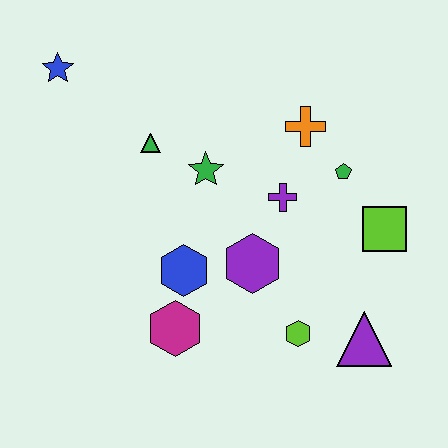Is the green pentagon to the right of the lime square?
No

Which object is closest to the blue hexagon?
The magenta hexagon is closest to the blue hexagon.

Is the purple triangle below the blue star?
Yes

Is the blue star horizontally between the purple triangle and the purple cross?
No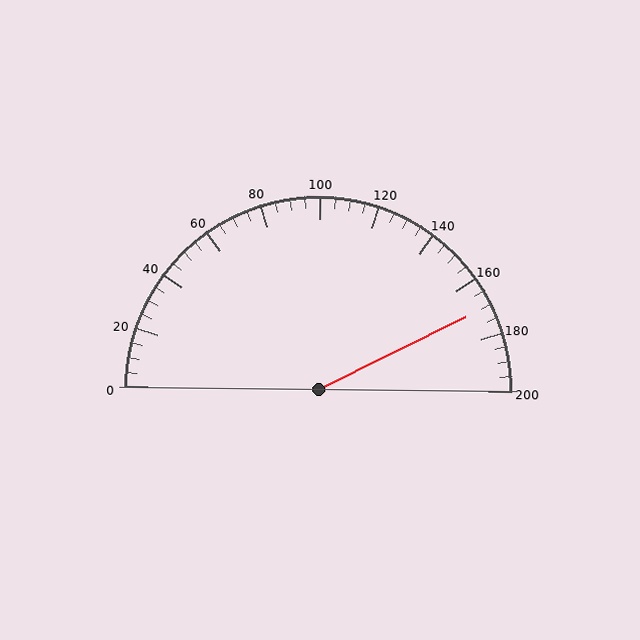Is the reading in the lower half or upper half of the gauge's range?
The reading is in the upper half of the range (0 to 200).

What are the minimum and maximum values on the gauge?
The gauge ranges from 0 to 200.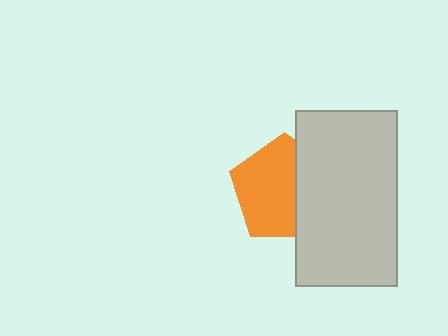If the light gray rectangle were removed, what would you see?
You would see the complete orange pentagon.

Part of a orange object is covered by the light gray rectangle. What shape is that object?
It is a pentagon.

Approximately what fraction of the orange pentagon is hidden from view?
Roughly 36% of the orange pentagon is hidden behind the light gray rectangle.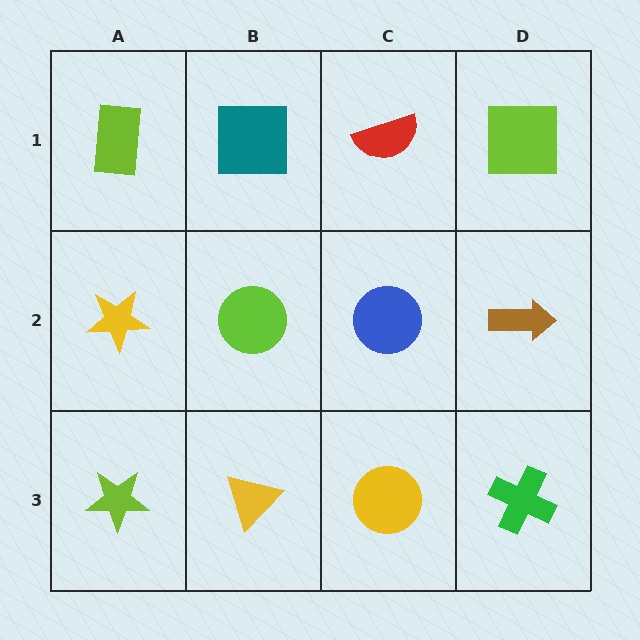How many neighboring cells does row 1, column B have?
3.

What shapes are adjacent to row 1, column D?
A brown arrow (row 2, column D), a red semicircle (row 1, column C).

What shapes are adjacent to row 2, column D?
A lime square (row 1, column D), a green cross (row 3, column D), a blue circle (row 2, column C).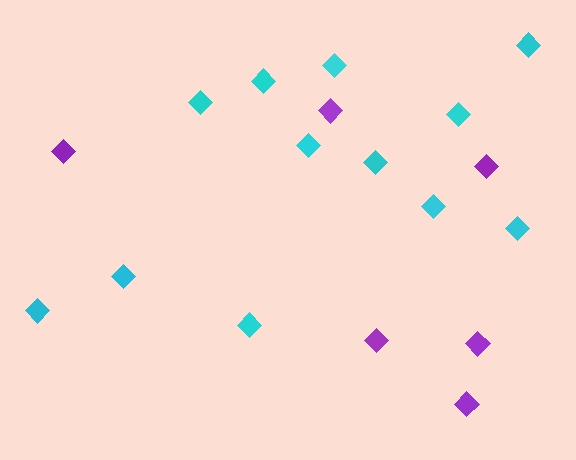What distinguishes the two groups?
There are 2 groups: one group of purple diamonds (6) and one group of cyan diamonds (12).